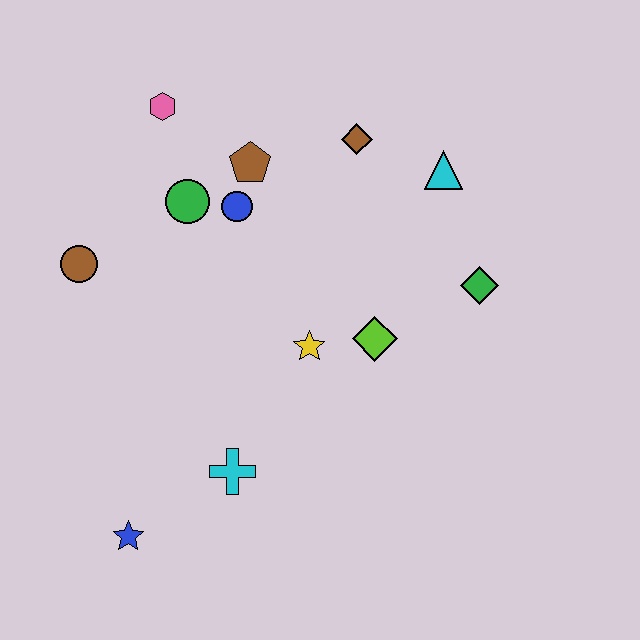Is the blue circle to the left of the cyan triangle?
Yes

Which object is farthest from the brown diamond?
The blue star is farthest from the brown diamond.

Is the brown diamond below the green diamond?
No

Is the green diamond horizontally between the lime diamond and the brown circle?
No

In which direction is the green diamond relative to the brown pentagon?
The green diamond is to the right of the brown pentagon.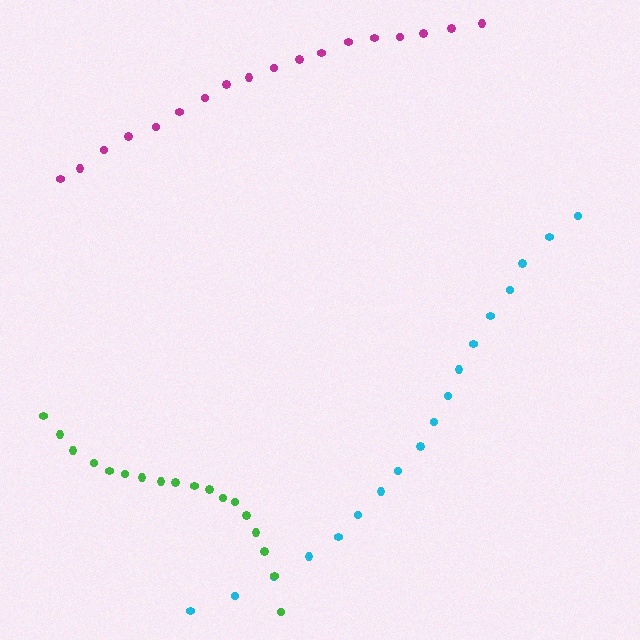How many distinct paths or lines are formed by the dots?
There are 3 distinct paths.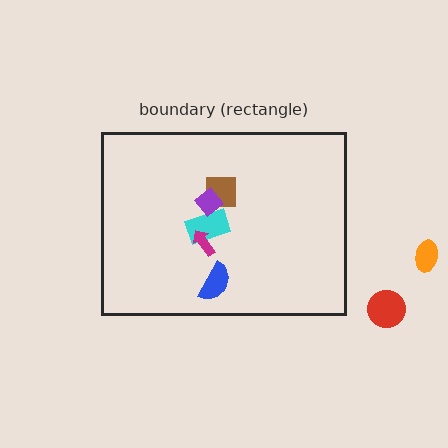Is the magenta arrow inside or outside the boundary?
Inside.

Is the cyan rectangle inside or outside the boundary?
Inside.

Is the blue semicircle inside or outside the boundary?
Inside.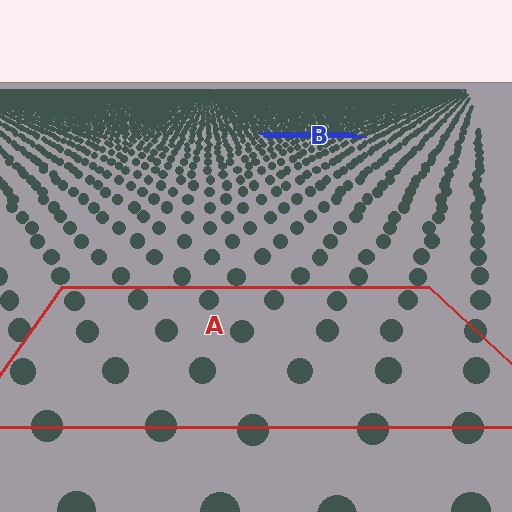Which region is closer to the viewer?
Region A is closer. The texture elements there are larger and more spread out.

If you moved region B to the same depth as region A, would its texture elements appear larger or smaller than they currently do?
They would appear larger. At a closer depth, the same texture elements are projected at a bigger on-screen size.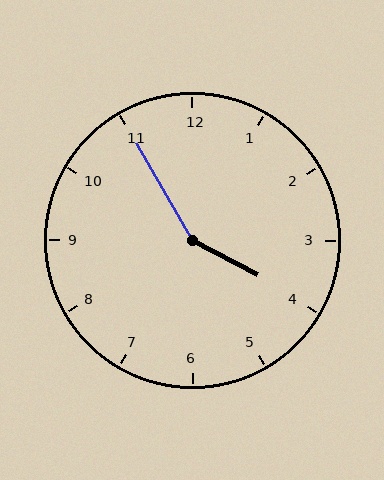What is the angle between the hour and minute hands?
Approximately 148 degrees.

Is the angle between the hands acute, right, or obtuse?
It is obtuse.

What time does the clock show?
3:55.